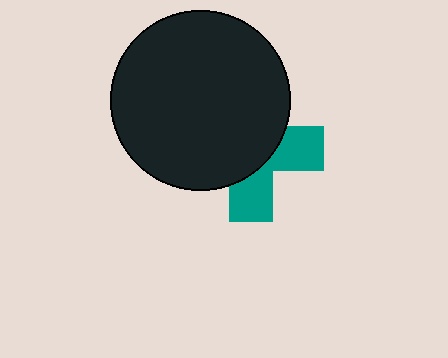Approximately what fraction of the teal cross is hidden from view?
Roughly 62% of the teal cross is hidden behind the black circle.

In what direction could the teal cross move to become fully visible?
The teal cross could move toward the lower-right. That would shift it out from behind the black circle entirely.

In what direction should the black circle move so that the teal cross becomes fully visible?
The black circle should move toward the upper-left. That is the shortest direction to clear the overlap and leave the teal cross fully visible.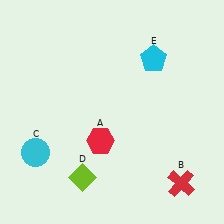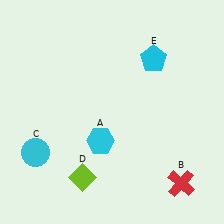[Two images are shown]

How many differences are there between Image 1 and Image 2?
There is 1 difference between the two images.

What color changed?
The hexagon (A) changed from red in Image 1 to cyan in Image 2.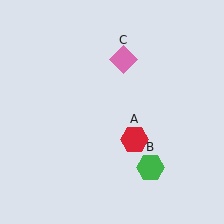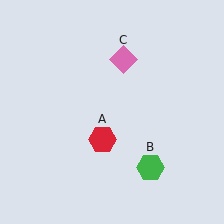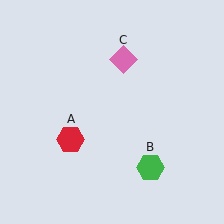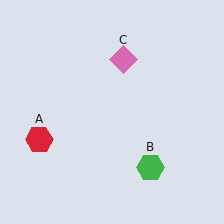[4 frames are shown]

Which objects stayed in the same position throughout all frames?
Green hexagon (object B) and pink diamond (object C) remained stationary.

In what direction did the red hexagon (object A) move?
The red hexagon (object A) moved left.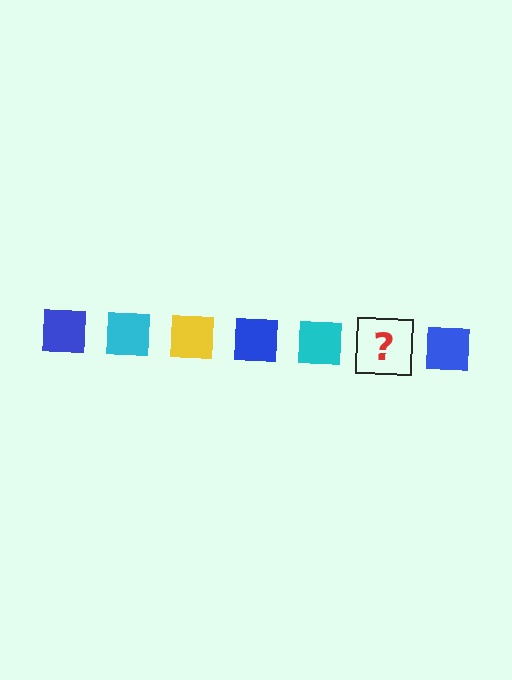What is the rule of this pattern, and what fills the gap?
The rule is that the pattern cycles through blue, cyan, yellow squares. The gap should be filled with a yellow square.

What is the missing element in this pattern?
The missing element is a yellow square.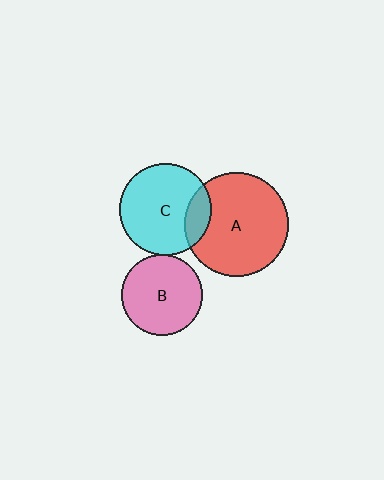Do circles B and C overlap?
Yes.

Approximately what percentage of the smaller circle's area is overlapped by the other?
Approximately 5%.